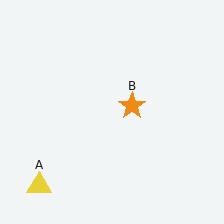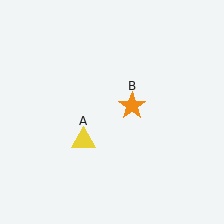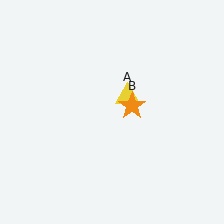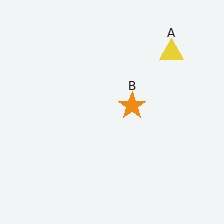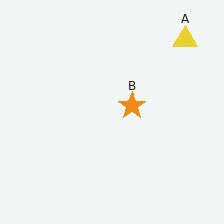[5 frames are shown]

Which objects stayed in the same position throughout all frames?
Orange star (object B) remained stationary.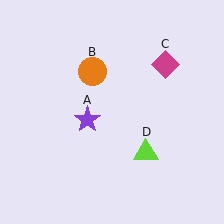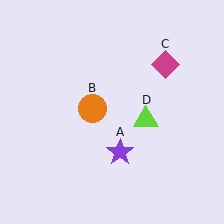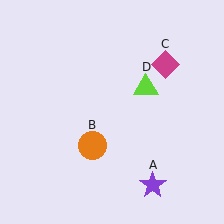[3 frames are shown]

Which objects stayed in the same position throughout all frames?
Magenta diamond (object C) remained stationary.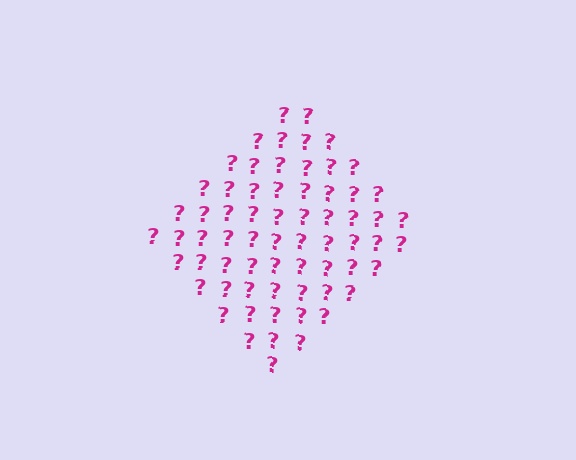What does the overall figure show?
The overall figure shows a diamond.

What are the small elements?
The small elements are question marks.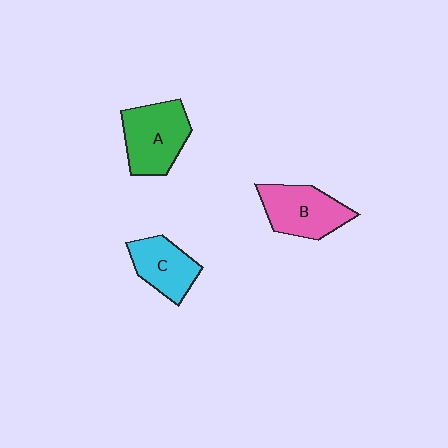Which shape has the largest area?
Shape A (green).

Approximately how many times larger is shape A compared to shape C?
Approximately 1.3 times.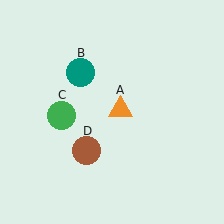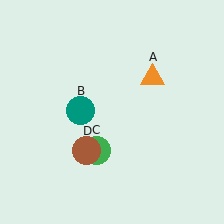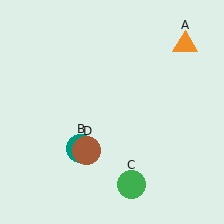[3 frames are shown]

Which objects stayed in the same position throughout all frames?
Brown circle (object D) remained stationary.